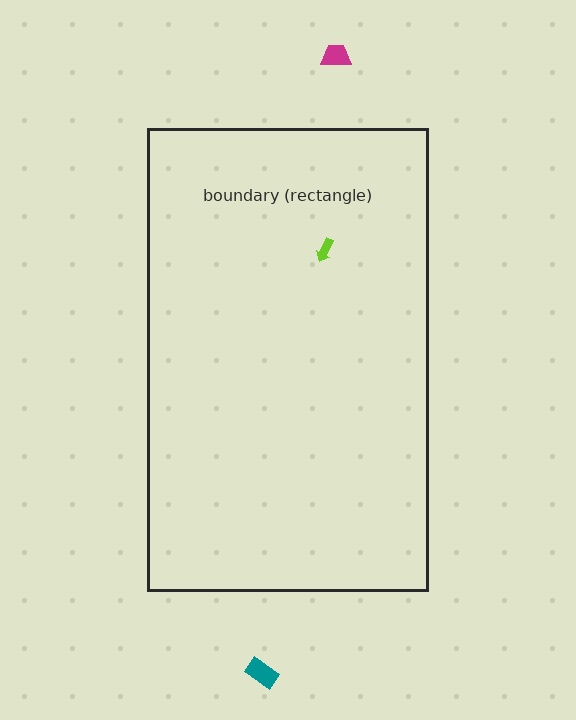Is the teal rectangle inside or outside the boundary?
Outside.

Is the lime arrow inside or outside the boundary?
Inside.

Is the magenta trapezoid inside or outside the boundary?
Outside.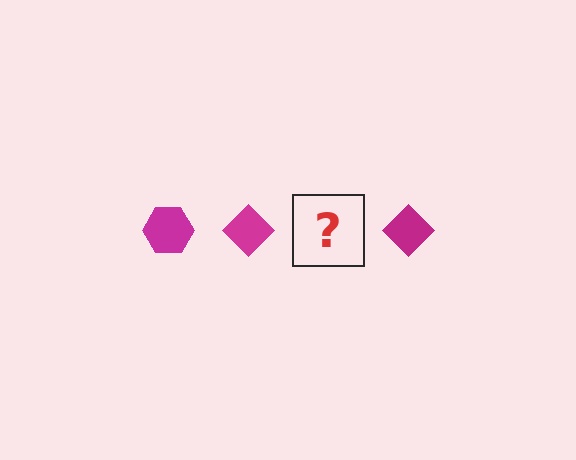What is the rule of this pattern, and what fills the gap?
The rule is that the pattern cycles through hexagon, diamond shapes in magenta. The gap should be filled with a magenta hexagon.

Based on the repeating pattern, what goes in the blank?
The blank should be a magenta hexagon.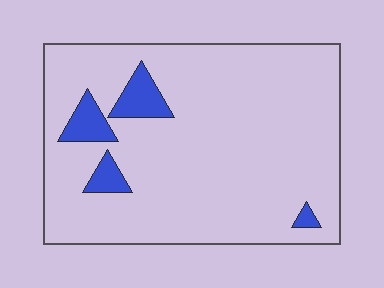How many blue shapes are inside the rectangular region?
4.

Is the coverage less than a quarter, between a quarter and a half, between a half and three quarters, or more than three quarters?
Less than a quarter.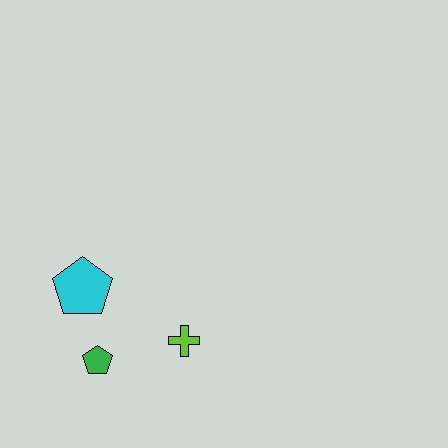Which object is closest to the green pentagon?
The cyan pentagon is closest to the green pentagon.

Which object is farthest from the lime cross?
The cyan pentagon is farthest from the lime cross.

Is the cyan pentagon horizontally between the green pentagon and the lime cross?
No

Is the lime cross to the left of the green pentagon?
No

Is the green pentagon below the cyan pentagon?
Yes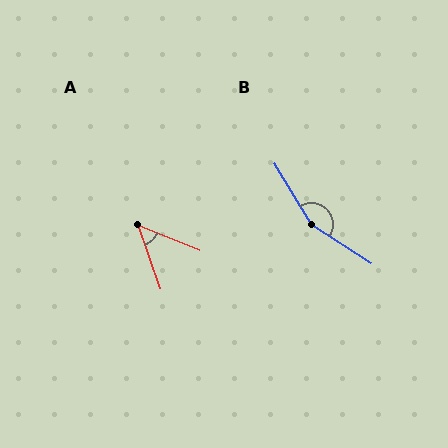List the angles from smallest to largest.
A (48°), B (154°).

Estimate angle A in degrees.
Approximately 48 degrees.